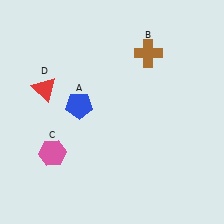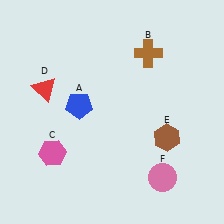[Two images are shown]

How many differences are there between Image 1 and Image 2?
There are 2 differences between the two images.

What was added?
A brown hexagon (E), a pink circle (F) were added in Image 2.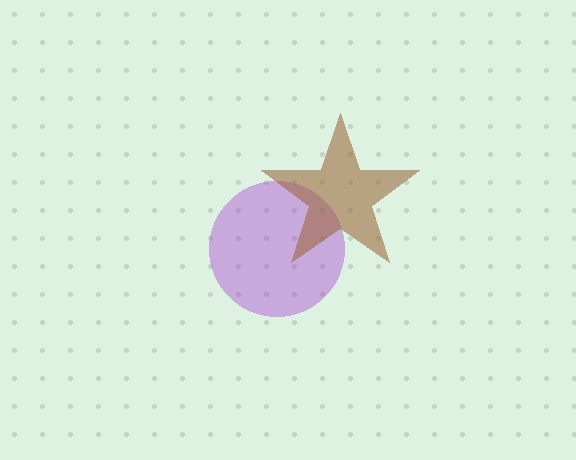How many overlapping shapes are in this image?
There are 2 overlapping shapes in the image.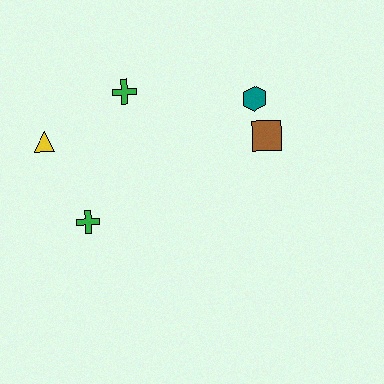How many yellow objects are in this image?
There is 1 yellow object.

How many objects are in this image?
There are 5 objects.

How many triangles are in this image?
There is 1 triangle.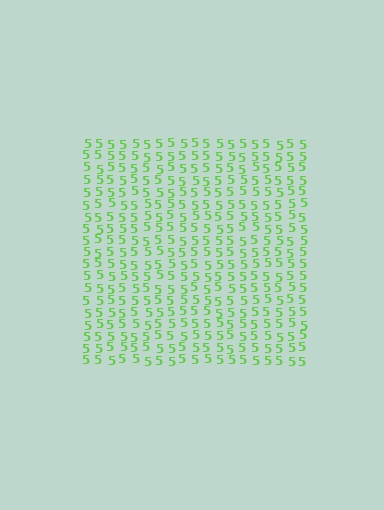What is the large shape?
The large shape is a square.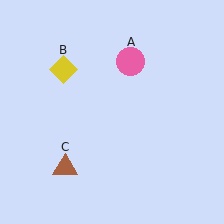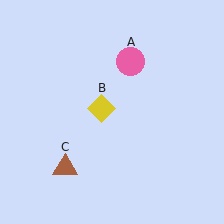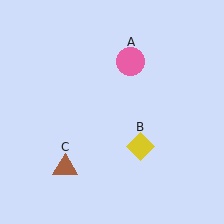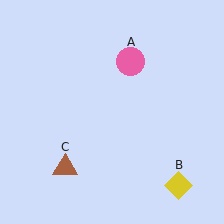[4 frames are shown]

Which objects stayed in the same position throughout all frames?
Pink circle (object A) and brown triangle (object C) remained stationary.